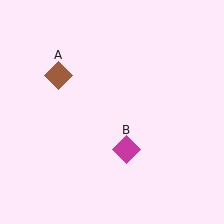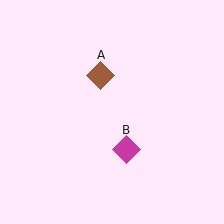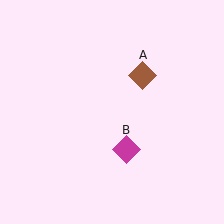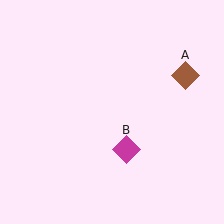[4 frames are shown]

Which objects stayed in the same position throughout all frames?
Magenta diamond (object B) remained stationary.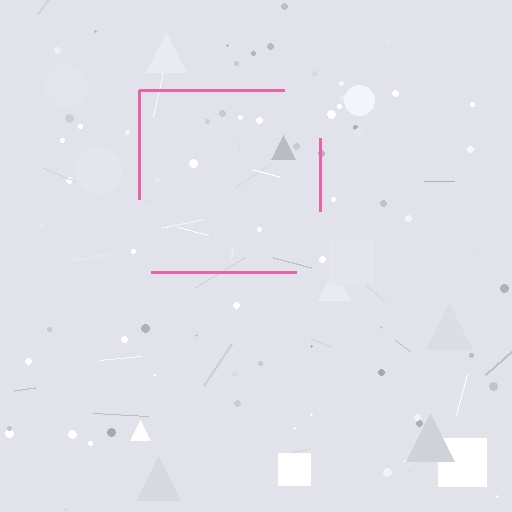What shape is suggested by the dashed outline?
The dashed outline suggests a square.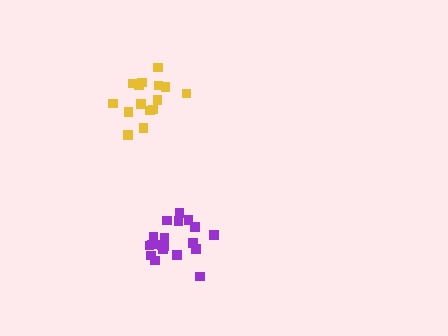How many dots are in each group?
Group 1: 15 dots, Group 2: 19 dots (34 total).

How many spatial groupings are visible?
There are 2 spatial groupings.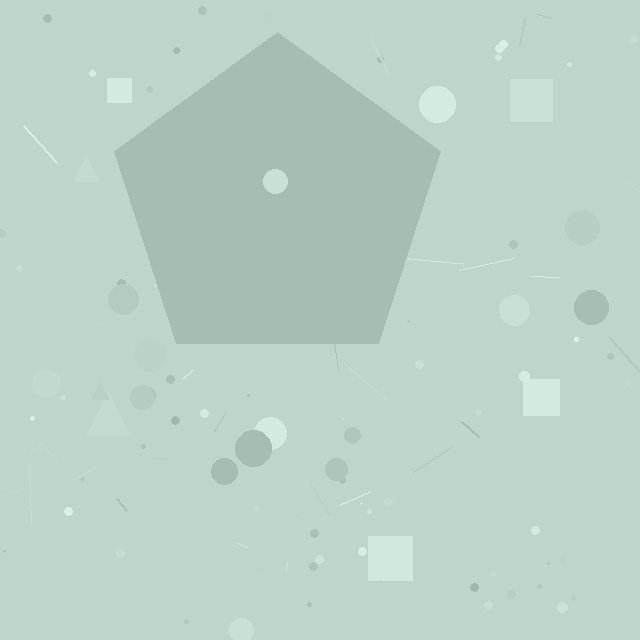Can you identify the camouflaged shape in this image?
The camouflaged shape is a pentagon.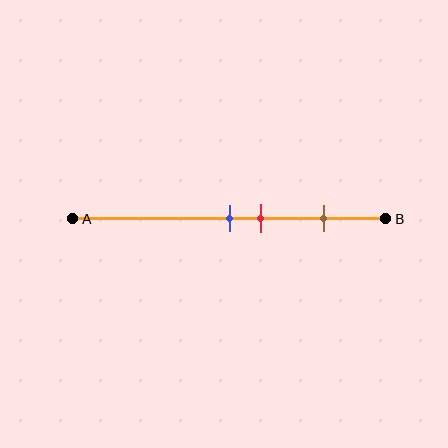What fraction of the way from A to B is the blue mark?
The blue mark is approximately 50% (0.5) of the way from A to B.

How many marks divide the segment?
There are 3 marks dividing the segment.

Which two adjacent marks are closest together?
The blue and red marks are the closest adjacent pair.